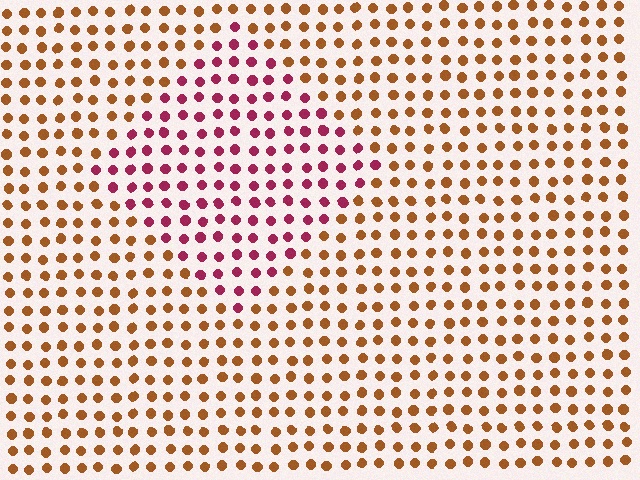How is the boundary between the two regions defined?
The boundary is defined purely by a slight shift in hue (about 51 degrees). Spacing, size, and orientation are identical on both sides.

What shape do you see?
I see a diamond.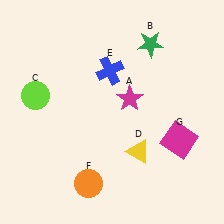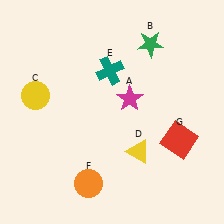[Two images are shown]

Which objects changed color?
C changed from lime to yellow. E changed from blue to teal. G changed from magenta to red.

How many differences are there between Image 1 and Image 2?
There are 3 differences between the two images.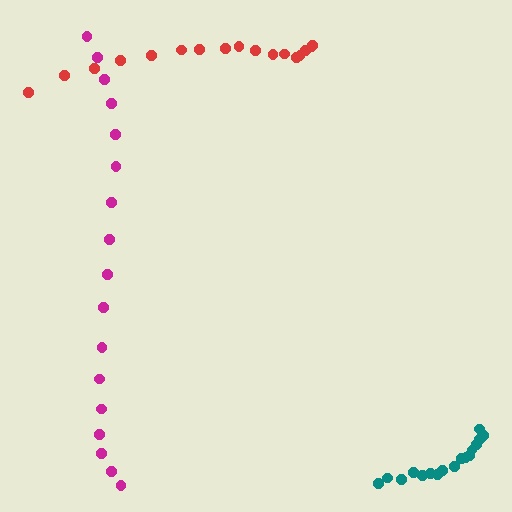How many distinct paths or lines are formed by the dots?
There are 3 distinct paths.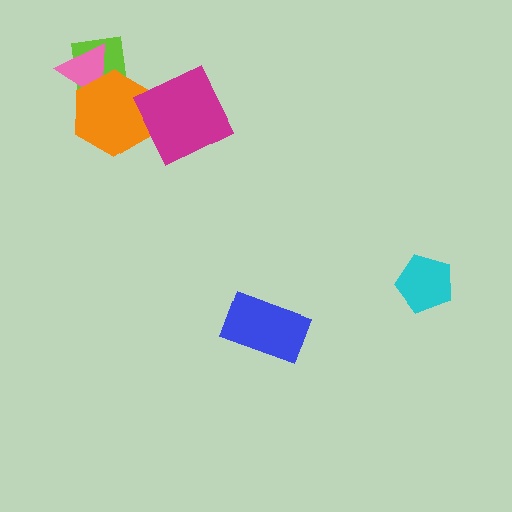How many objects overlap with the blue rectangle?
0 objects overlap with the blue rectangle.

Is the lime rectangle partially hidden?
Yes, it is partially covered by another shape.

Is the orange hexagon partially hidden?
Yes, it is partially covered by another shape.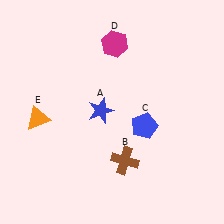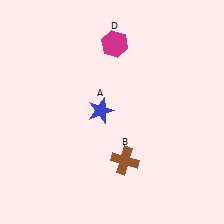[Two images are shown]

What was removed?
The orange triangle (E), the blue pentagon (C) were removed in Image 2.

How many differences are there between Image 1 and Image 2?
There are 2 differences between the two images.